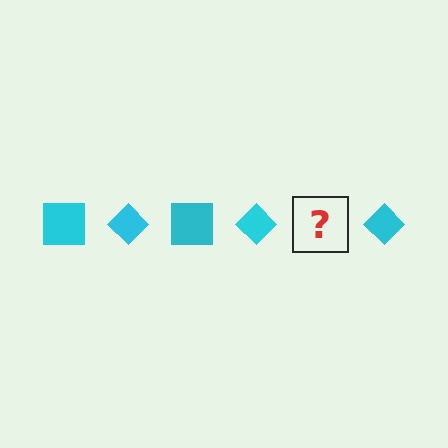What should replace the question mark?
The question mark should be replaced with a cyan square.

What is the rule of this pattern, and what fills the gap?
The rule is that the pattern cycles through square, diamond shapes in cyan. The gap should be filled with a cyan square.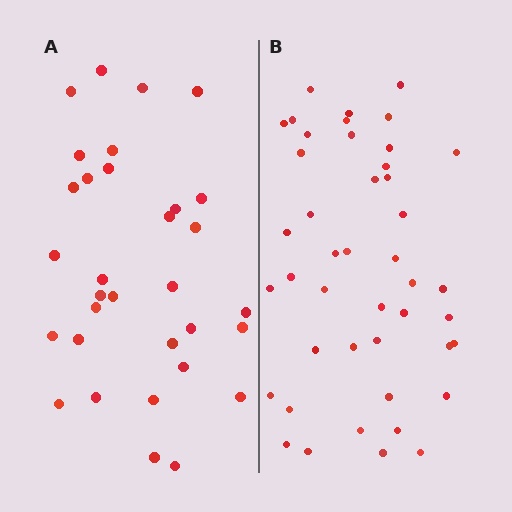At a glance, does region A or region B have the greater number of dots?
Region B (the right region) has more dots.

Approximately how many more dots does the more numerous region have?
Region B has roughly 12 or so more dots than region A.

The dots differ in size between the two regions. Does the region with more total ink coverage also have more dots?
No. Region A has more total ink coverage because its dots are larger, but region B actually contains more individual dots. Total area can be misleading — the number of items is what matters here.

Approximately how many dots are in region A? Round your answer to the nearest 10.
About 30 dots. (The exact count is 32, which rounds to 30.)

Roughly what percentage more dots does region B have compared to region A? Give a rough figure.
About 40% more.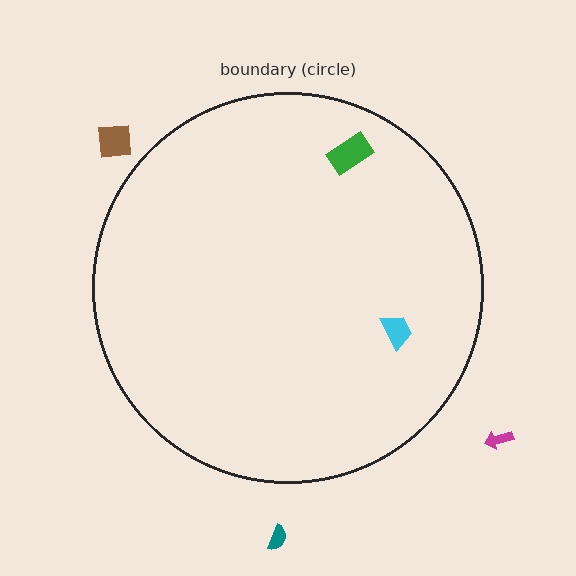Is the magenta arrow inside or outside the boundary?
Outside.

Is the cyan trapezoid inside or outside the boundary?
Inside.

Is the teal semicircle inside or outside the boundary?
Outside.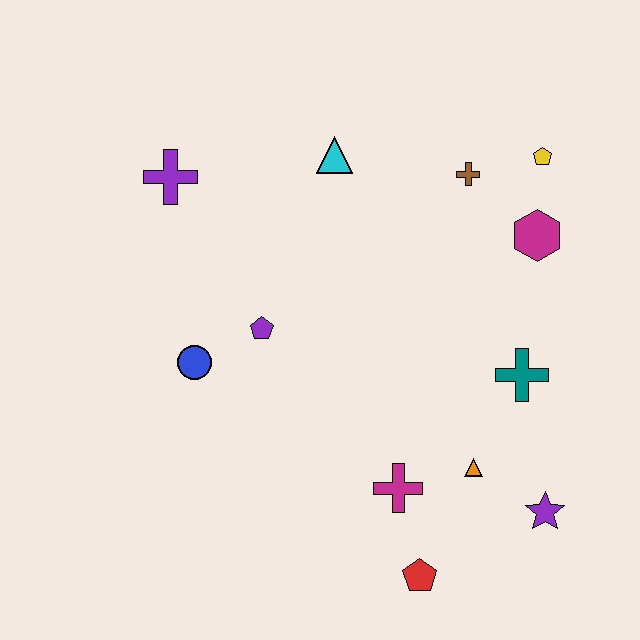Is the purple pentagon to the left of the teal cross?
Yes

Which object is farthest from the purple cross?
The purple star is farthest from the purple cross.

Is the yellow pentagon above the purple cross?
Yes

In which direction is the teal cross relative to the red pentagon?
The teal cross is above the red pentagon.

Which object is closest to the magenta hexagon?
The yellow pentagon is closest to the magenta hexagon.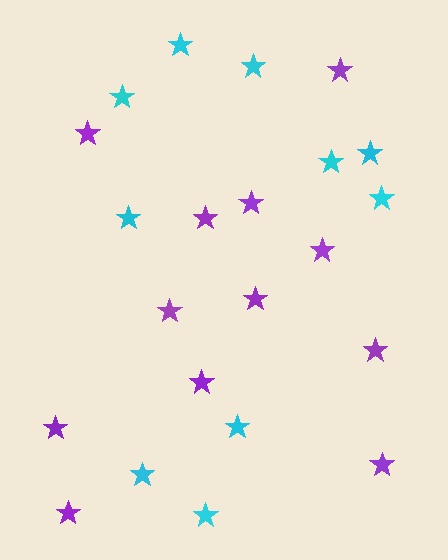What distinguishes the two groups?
There are 2 groups: one group of purple stars (12) and one group of cyan stars (10).